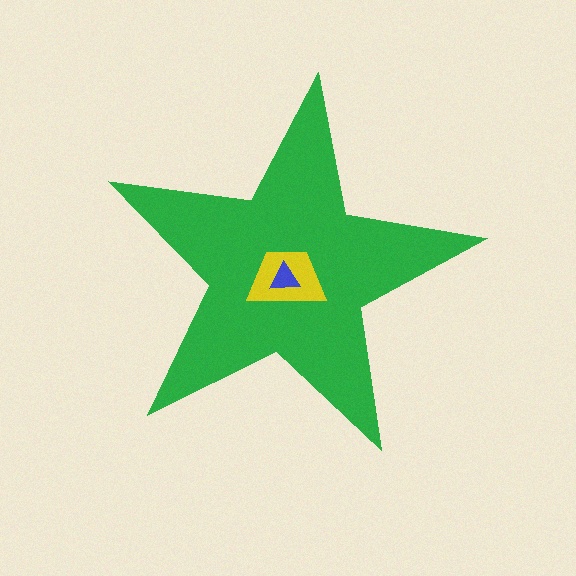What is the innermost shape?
The blue triangle.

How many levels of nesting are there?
3.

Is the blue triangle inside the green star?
Yes.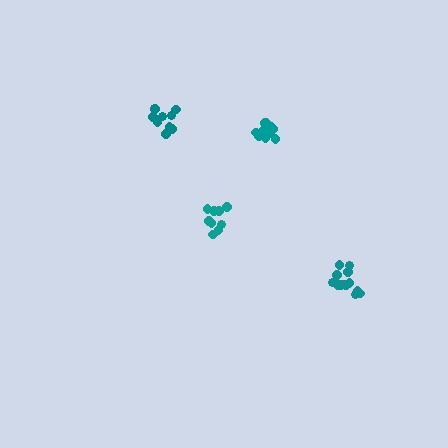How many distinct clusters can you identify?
There are 4 distinct clusters.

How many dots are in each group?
Group 1: 9 dots, Group 2: 13 dots, Group 3: 10 dots, Group 4: 10 dots (42 total).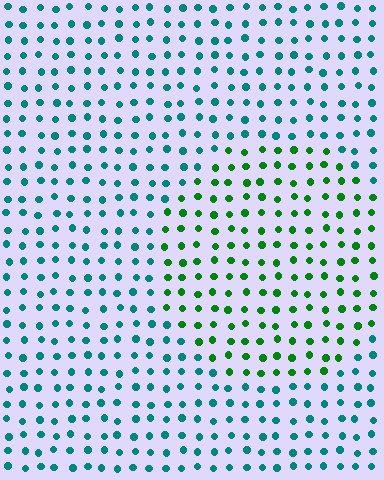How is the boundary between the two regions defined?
The boundary is defined purely by a slight shift in hue (about 52 degrees). Spacing, size, and orientation are identical on both sides.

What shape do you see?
I see a circle.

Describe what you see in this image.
The image is filled with small teal elements in a uniform arrangement. A circle-shaped region is visible where the elements are tinted to a slightly different hue, forming a subtle color boundary.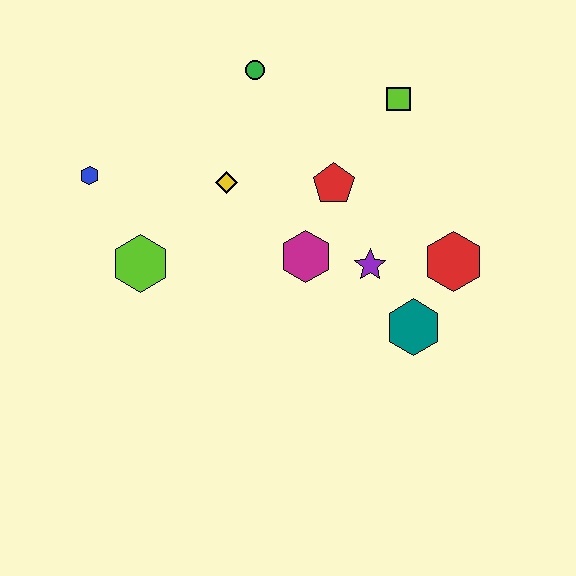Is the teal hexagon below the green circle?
Yes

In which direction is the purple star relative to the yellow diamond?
The purple star is to the right of the yellow diamond.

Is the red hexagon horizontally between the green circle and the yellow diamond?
No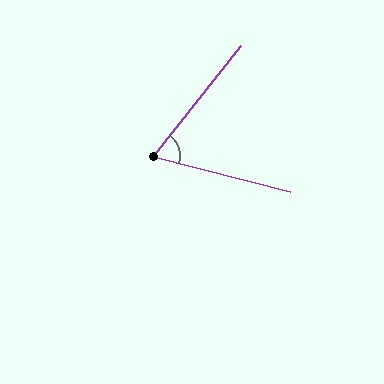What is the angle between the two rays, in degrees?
Approximately 66 degrees.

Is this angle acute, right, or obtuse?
It is acute.